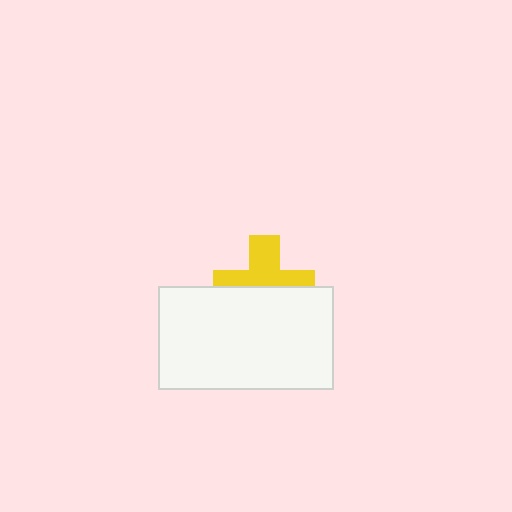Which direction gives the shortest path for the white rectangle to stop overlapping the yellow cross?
Moving down gives the shortest separation.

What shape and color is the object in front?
The object in front is a white rectangle.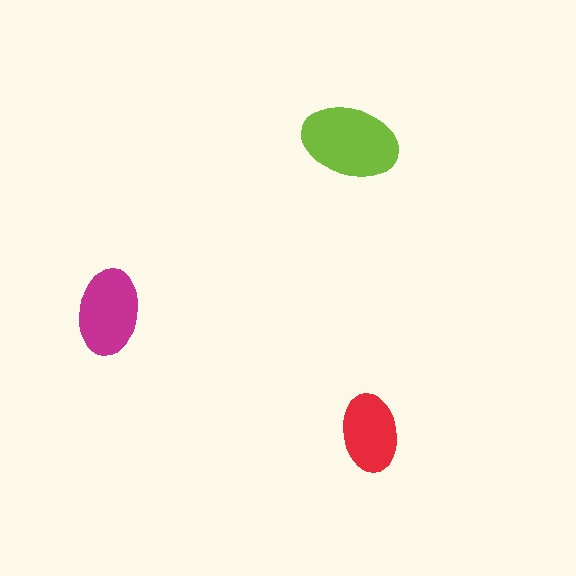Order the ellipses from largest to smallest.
the lime one, the magenta one, the red one.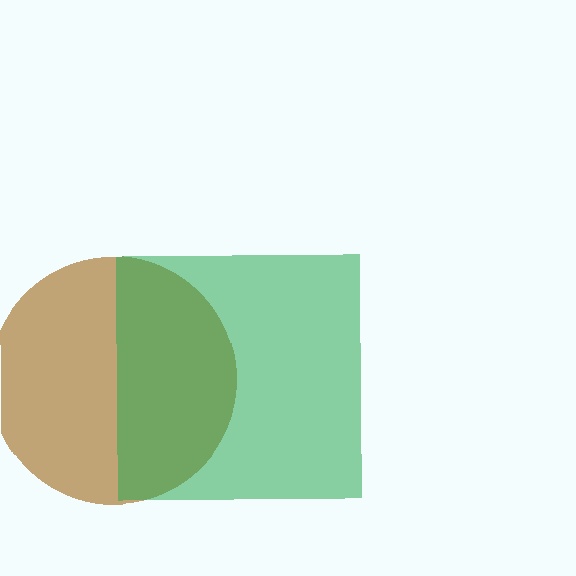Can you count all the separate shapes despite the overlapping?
Yes, there are 2 separate shapes.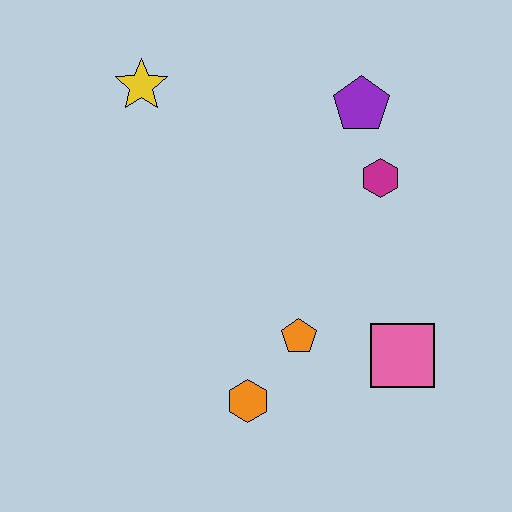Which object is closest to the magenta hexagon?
The purple pentagon is closest to the magenta hexagon.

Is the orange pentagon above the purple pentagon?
No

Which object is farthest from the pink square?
The yellow star is farthest from the pink square.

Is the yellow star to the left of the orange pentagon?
Yes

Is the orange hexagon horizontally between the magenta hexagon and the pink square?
No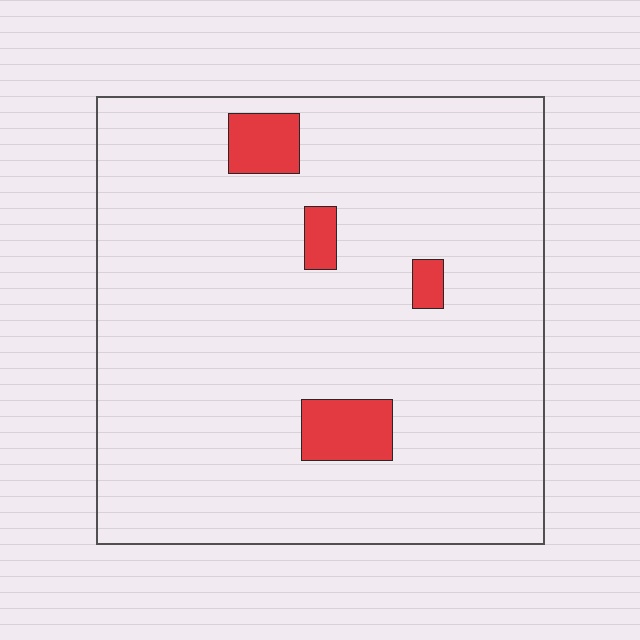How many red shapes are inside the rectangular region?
4.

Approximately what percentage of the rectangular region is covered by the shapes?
Approximately 5%.